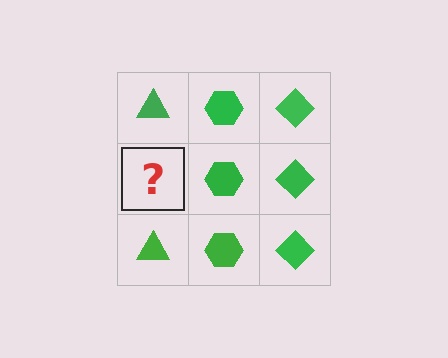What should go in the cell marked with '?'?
The missing cell should contain a green triangle.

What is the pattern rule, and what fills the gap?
The rule is that each column has a consistent shape. The gap should be filled with a green triangle.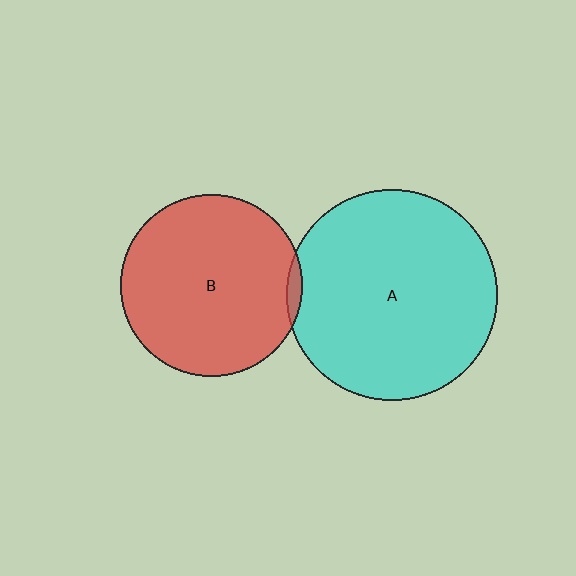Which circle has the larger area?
Circle A (cyan).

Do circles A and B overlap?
Yes.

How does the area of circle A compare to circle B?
Approximately 1.4 times.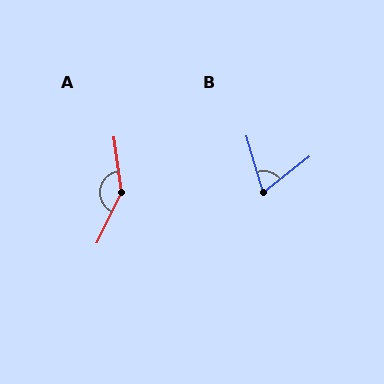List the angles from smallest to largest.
B (68°), A (146°).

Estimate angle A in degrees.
Approximately 146 degrees.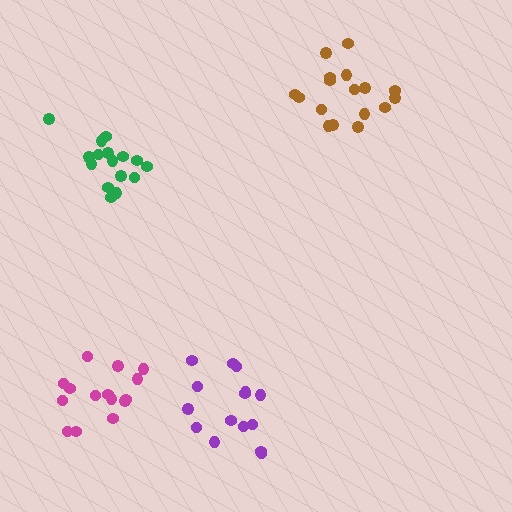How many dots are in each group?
Group 1: 15 dots, Group 2: 15 dots, Group 3: 17 dots, Group 4: 16 dots (63 total).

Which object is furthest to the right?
The brown cluster is rightmost.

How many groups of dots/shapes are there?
There are 4 groups.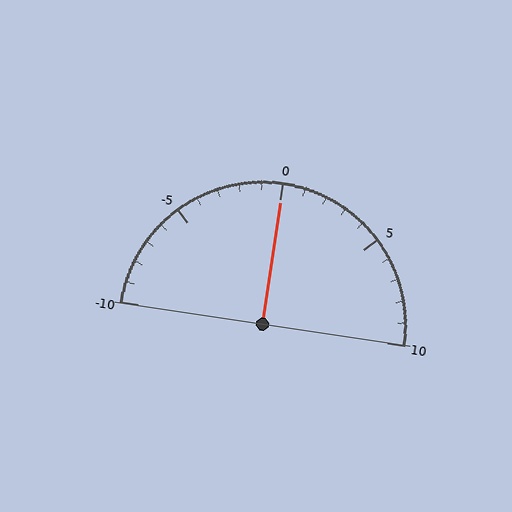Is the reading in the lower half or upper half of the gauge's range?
The reading is in the upper half of the range (-10 to 10).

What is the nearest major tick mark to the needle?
The nearest major tick mark is 0.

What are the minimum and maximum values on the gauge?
The gauge ranges from -10 to 10.